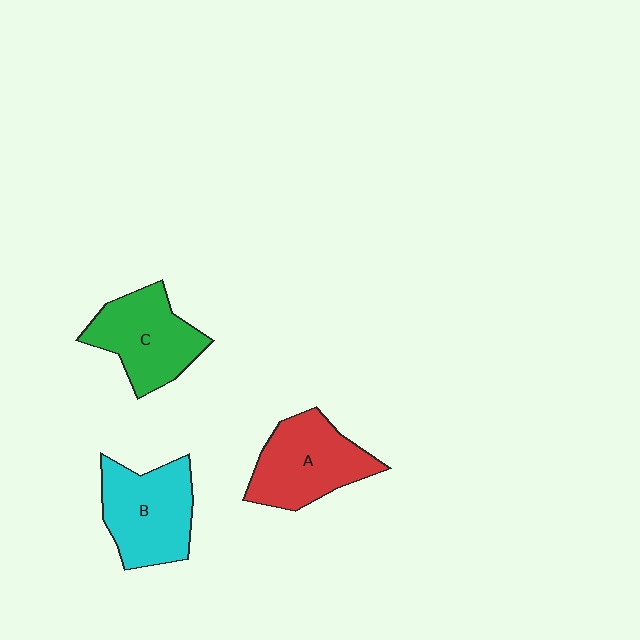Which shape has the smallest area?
Shape C (green).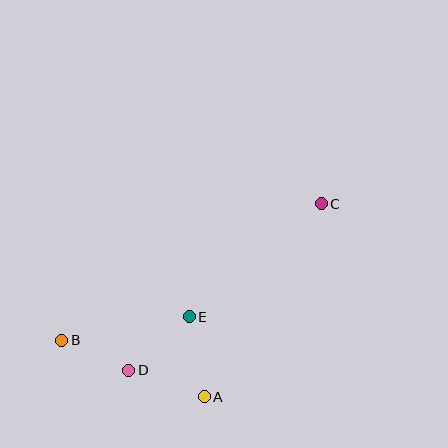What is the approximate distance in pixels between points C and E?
The distance between C and E is approximately 174 pixels.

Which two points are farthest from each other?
Points B and C are farthest from each other.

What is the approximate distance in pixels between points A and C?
The distance between A and C is approximately 226 pixels.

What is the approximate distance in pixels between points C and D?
The distance between C and D is approximately 255 pixels.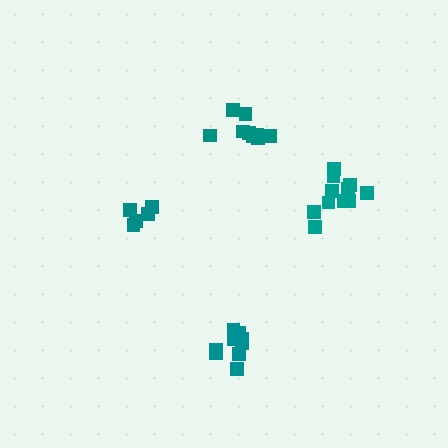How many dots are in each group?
Group 1: 11 dots, Group 2: 9 dots, Group 3: 9 dots, Group 4: 5 dots (34 total).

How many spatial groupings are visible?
There are 4 spatial groupings.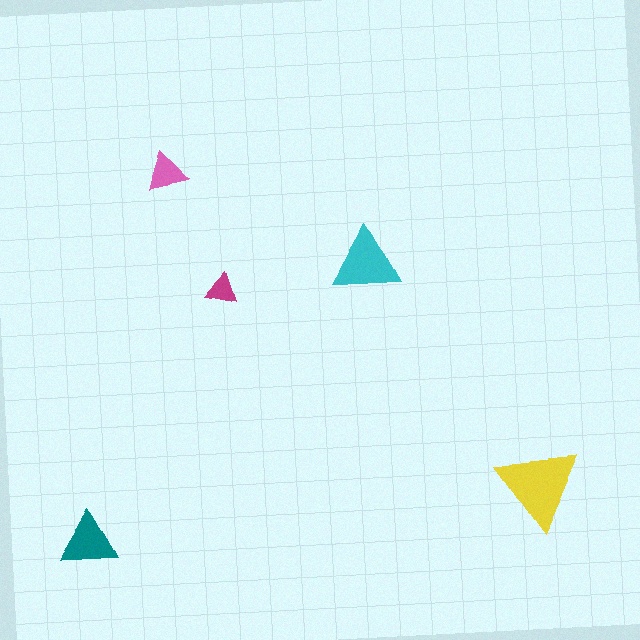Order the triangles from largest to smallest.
the yellow one, the cyan one, the teal one, the pink one, the magenta one.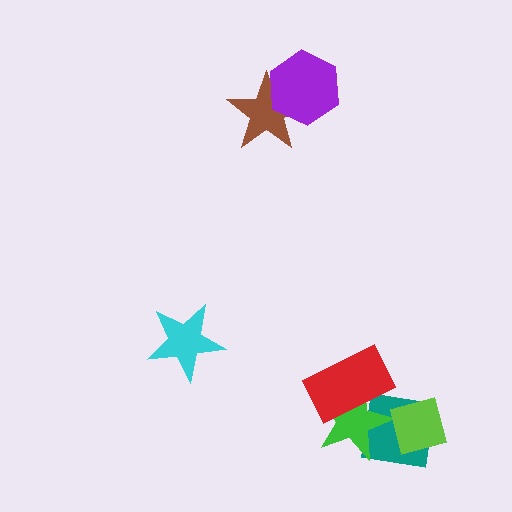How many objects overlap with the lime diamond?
2 objects overlap with the lime diamond.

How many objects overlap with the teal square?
2 objects overlap with the teal square.